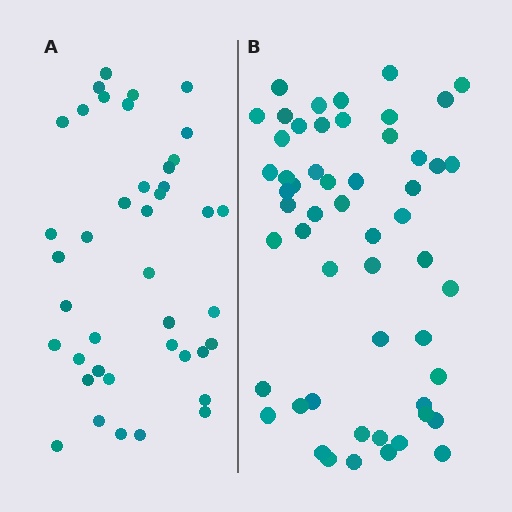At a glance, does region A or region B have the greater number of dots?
Region B (the right region) has more dots.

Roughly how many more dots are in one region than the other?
Region B has approximately 15 more dots than region A.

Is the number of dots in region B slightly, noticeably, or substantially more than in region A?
Region B has noticeably more, but not dramatically so. The ratio is roughly 1.3 to 1.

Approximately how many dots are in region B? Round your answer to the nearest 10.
About 50 dots. (The exact count is 54, which rounds to 50.)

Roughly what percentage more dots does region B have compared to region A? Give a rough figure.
About 30% more.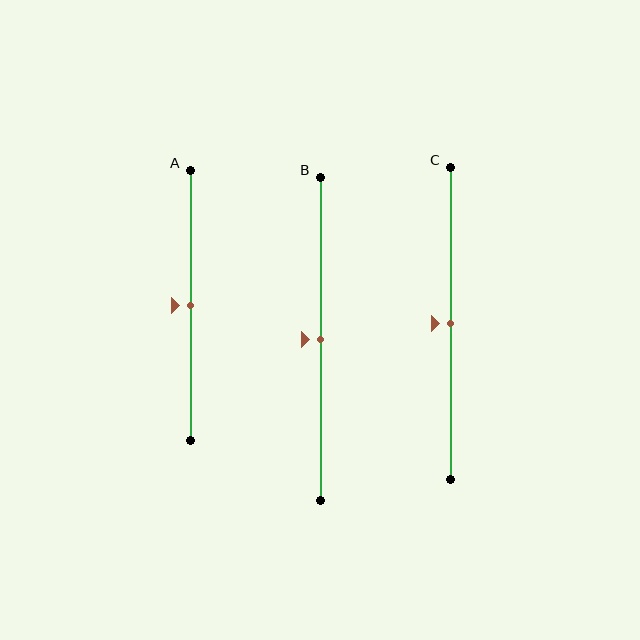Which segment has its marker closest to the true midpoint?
Segment A has its marker closest to the true midpoint.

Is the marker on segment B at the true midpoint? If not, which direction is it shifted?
Yes, the marker on segment B is at the true midpoint.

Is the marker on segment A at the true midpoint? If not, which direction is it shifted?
Yes, the marker on segment A is at the true midpoint.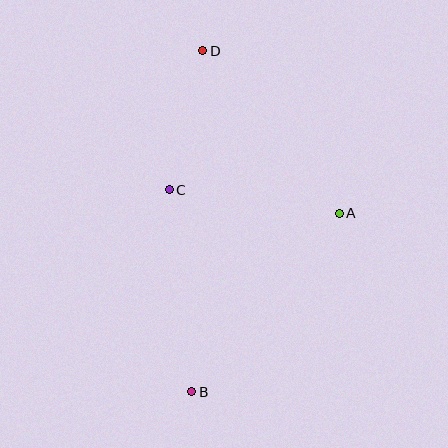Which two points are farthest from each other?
Points B and D are farthest from each other.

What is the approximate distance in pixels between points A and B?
The distance between A and B is approximately 232 pixels.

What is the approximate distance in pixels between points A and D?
The distance between A and D is approximately 212 pixels.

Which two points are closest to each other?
Points C and D are closest to each other.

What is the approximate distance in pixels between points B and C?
The distance between B and C is approximately 203 pixels.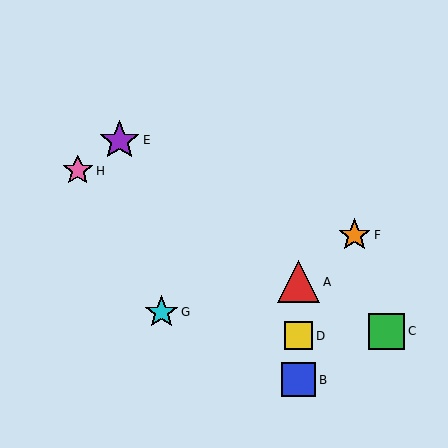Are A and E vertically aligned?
No, A is at x≈299 and E is at x≈119.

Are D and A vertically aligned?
Yes, both are at x≈299.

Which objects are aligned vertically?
Objects A, B, D are aligned vertically.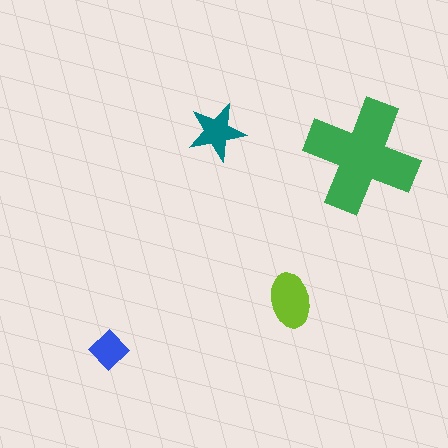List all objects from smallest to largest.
The blue diamond, the teal star, the lime ellipse, the green cross.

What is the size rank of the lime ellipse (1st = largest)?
2nd.